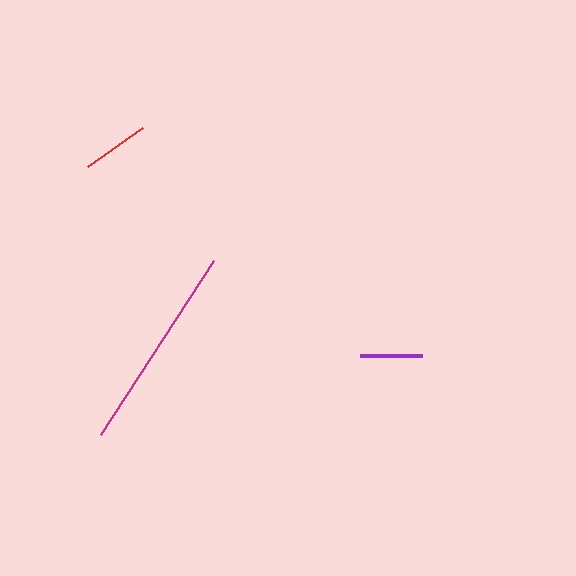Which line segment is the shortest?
The purple line is the shortest at approximately 61 pixels.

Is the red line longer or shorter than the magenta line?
The magenta line is longer than the red line.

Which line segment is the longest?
The magenta line is the longest at approximately 207 pixels.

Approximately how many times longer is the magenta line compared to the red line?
The magenta line is approximately 3.1 times the length of the red line.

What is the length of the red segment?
The red segment is approximately 68 pixels long.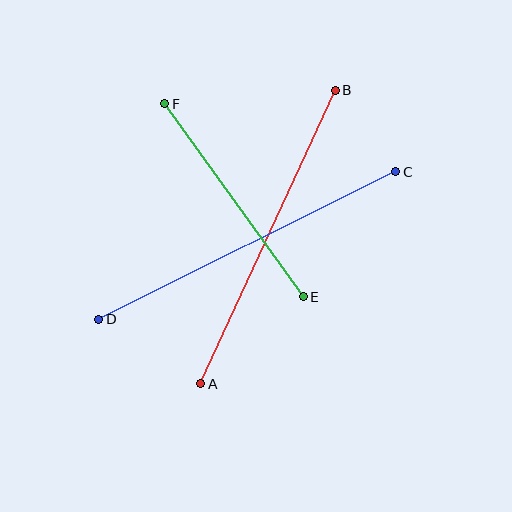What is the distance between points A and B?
The distance is approximately 323 pixels.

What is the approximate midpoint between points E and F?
The midpoint is at approximately (234, 200) pixels.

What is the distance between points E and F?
The distance is approximately 238 pixels.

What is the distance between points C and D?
The distance is approximately 332 pixels.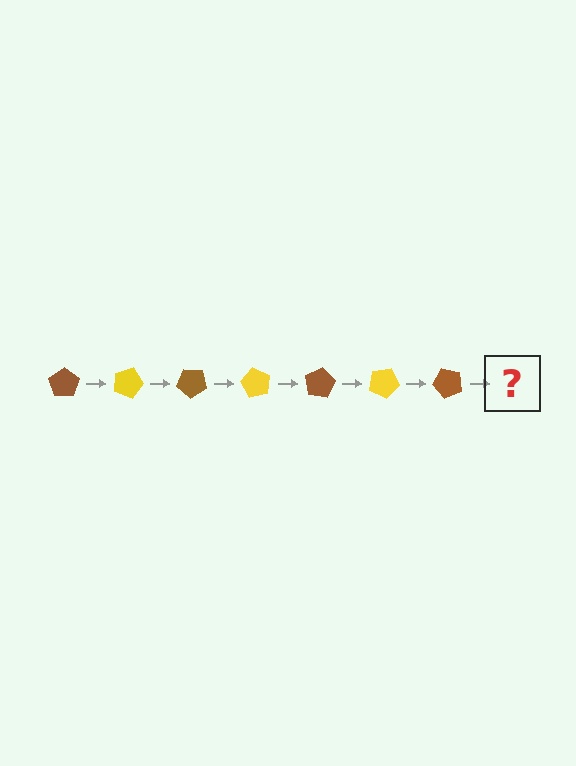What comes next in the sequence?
The next element should be a yellow pentagon, rotated 140 degrees from the start.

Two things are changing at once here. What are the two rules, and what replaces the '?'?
The two rules are that it rotates 20 degrees each step and the color cycles through brown and yellow. The '?' should be a yellow pentagon, rotated 140 degrees from the start.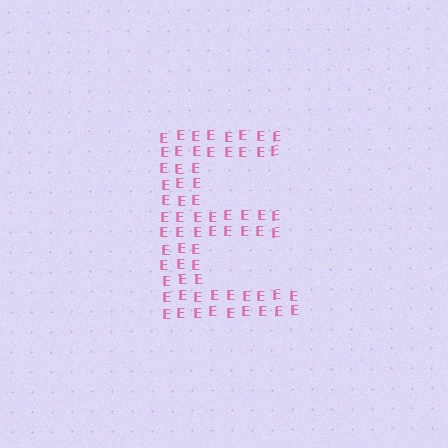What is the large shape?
The large shape is the letter E.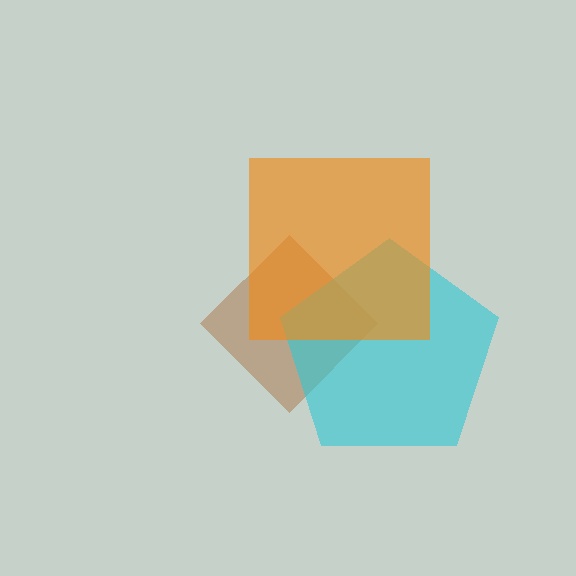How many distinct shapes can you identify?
There are 3 distinct shapes: a brown diamond, a cyan pentagon, an orange square.